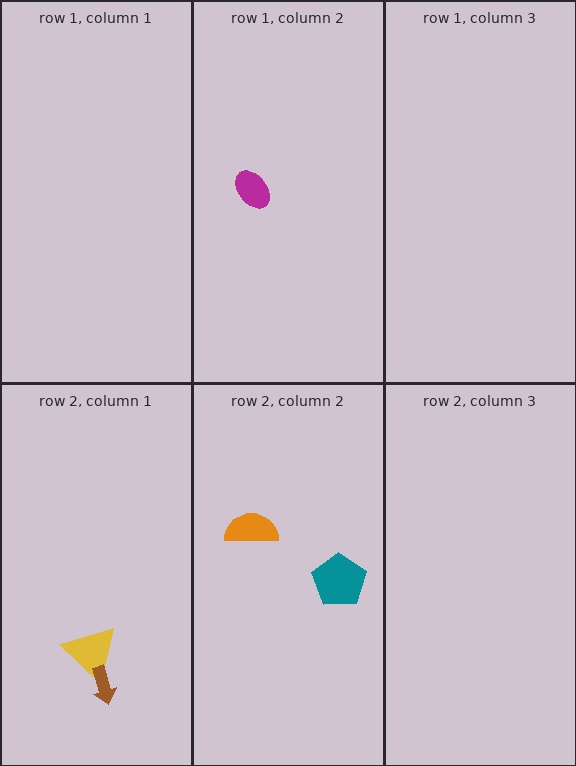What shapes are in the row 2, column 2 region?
The teal pentagon, the orange semicircle.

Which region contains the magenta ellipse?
The row 1, column 2 region.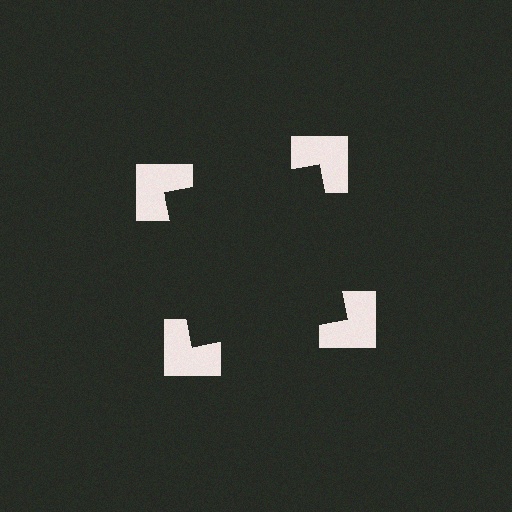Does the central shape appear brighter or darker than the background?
It typically appears slightly darker than the background, even though no actual brightness change is drawn.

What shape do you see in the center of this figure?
An illusory square — its edges are inferred from the aligned wedge cuts in the notched squares, not physically drawn.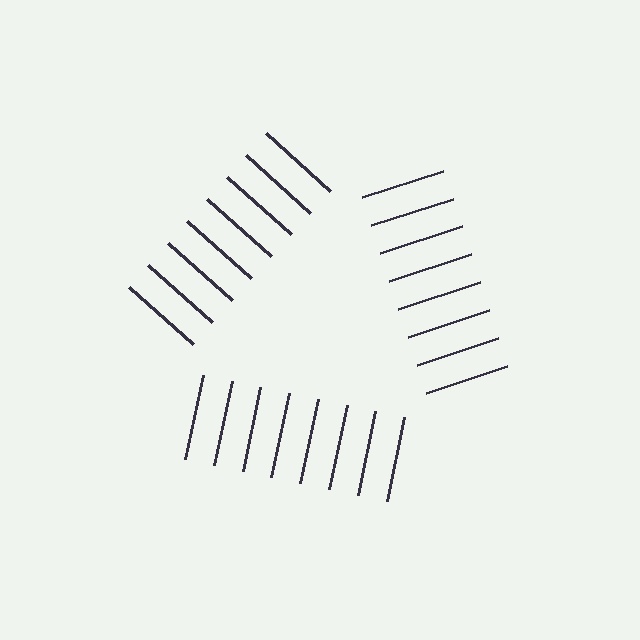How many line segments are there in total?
24 — 8 along each of the 3 edges.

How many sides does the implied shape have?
3 sides — the line-ends trace a triangle.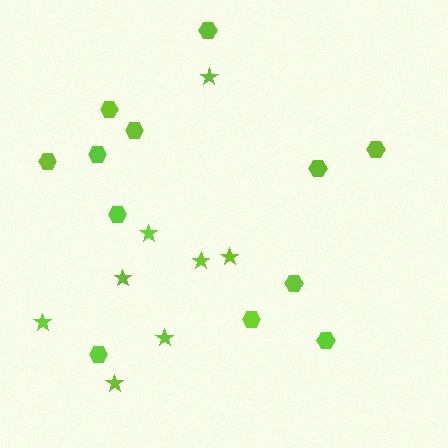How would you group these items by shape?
There are 2 groups: one group of stars (8) and one group of hexagons (12).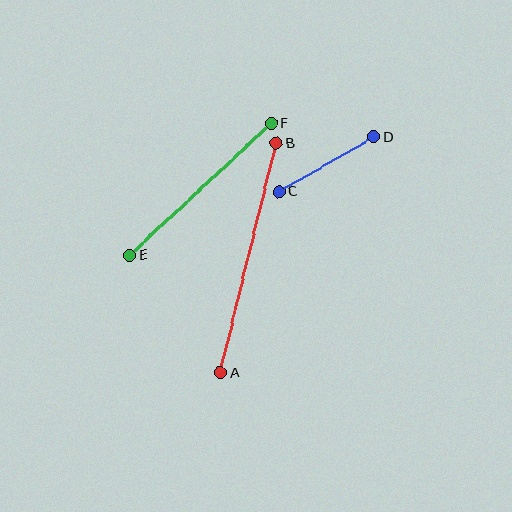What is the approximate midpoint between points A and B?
The midpoint is at approximately (248, 258) pixels.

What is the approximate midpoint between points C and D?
The midpoint is at approximately (326, 165) pixels.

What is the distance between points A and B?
The distance is approximately 236 pixels.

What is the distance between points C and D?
The distance is approximately 110 pixels.